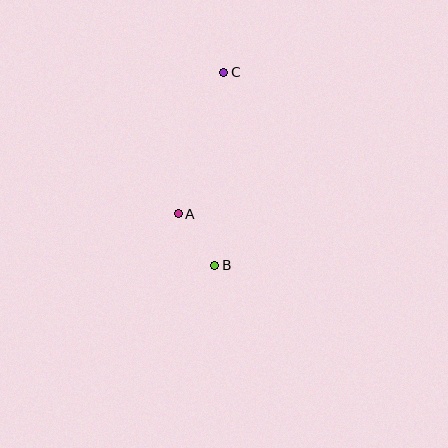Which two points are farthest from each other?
Points B and C are farthest from each other.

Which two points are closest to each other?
Points A and B are closest to each other.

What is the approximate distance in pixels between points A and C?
The distance between A and C is approximately 149 pixels.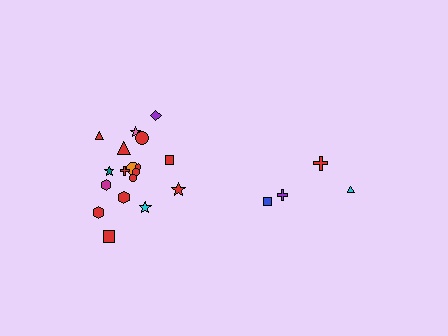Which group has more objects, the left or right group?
The left group.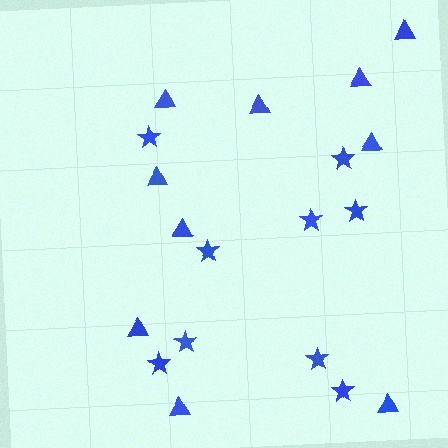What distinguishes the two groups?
There are 2 groups: one group of stars (9) and one group of triangles (10).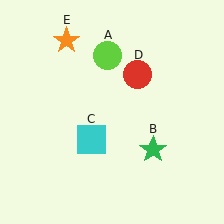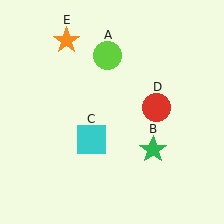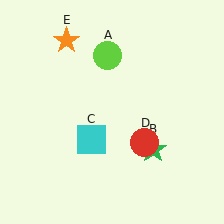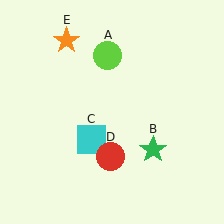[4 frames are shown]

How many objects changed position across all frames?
1 object changed position: red circle (object D).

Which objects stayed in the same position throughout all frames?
Lime circle (object A) and green star (object B) and cyan square (object C) and orange star (object E) remained stationary.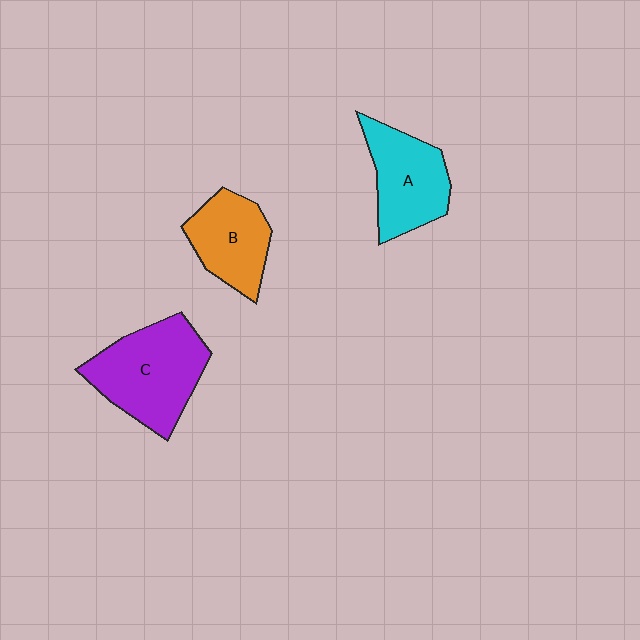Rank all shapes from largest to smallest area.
From largest to smallest: C (purple), A (cyan), B (orange).